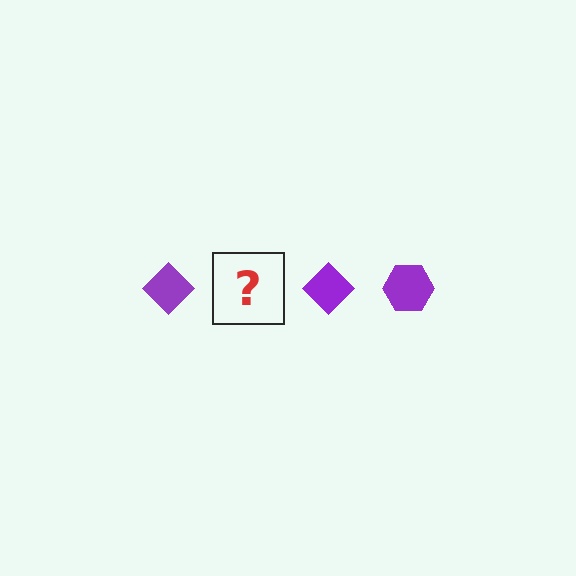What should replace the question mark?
The question mark should be replaced with a purple hexagon.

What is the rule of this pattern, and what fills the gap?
The rule is that the pattern cycles through diamond, hexagon shapes in purple. The gap should be filled with a purple hexagon.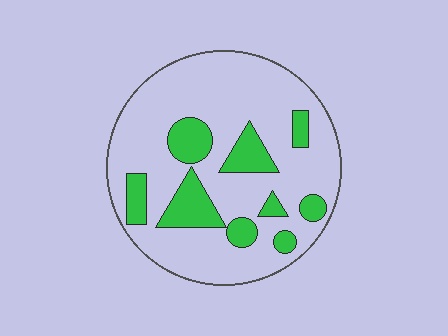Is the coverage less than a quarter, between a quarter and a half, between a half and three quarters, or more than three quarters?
Less than a quarter.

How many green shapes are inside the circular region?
9.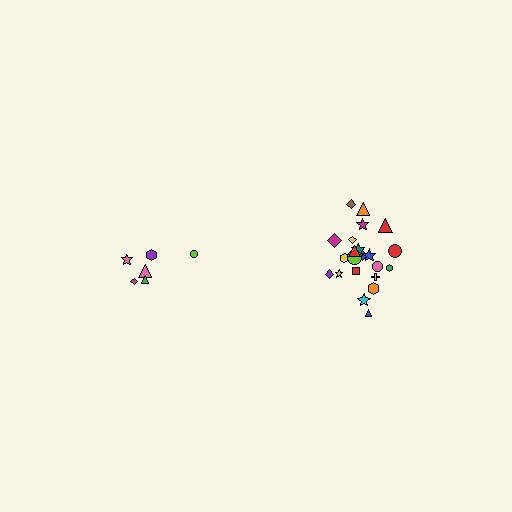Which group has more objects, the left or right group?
The right group.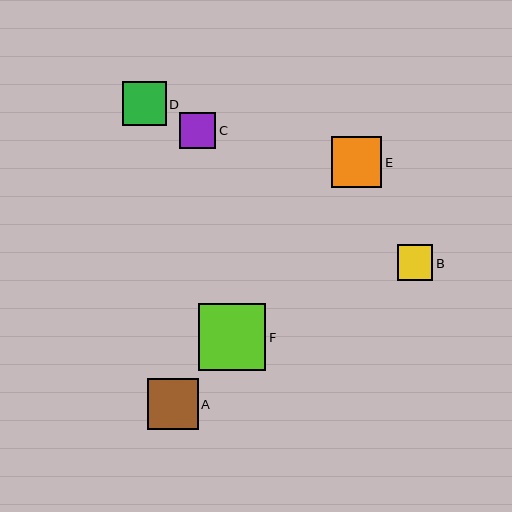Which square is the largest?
Square F is the largest with a size of approximately 67 pixels.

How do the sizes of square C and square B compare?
Square C and square B are approximately the same size.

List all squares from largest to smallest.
From largest to smallest: F, A, E, D, C, B.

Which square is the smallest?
Square B is the smallest with a size of approximately 35 pixels.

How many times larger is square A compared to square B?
Square A is approximately 1.4 times the size of square B.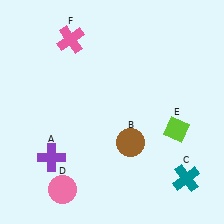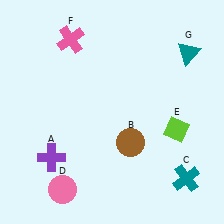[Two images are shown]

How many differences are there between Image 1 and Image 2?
There is 1 difference between the two images.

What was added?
A teal triangle (G) was added in Image 2.